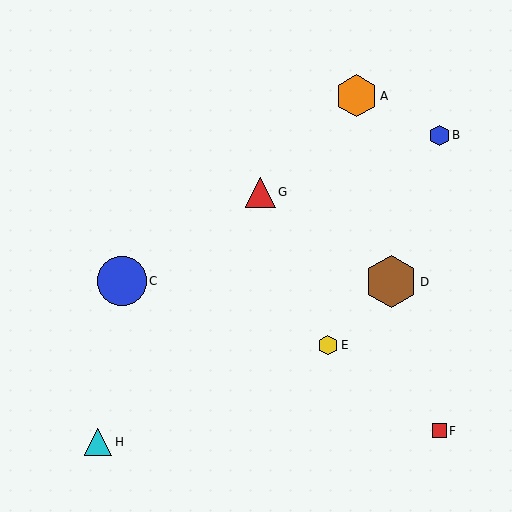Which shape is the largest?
The brown hexagon (labeled D) is the largest.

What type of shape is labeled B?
Shape B is a blue hexagon.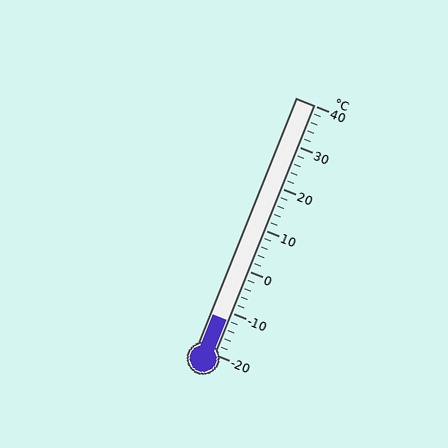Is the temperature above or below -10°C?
The temperature is below -10°C.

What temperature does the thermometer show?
The thermometer shows approximately -12°C.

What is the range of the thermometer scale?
The thermometer scale ranges from -20°C to 40°C.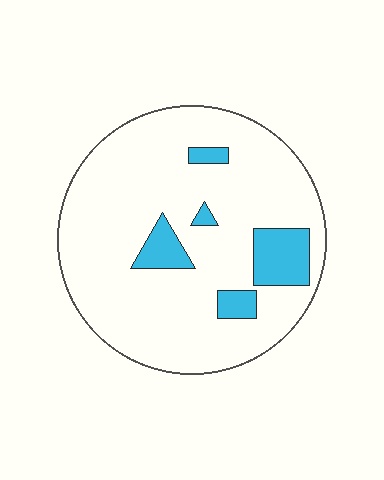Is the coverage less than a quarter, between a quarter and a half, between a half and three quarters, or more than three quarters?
Less than a quarter.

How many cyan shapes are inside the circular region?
5.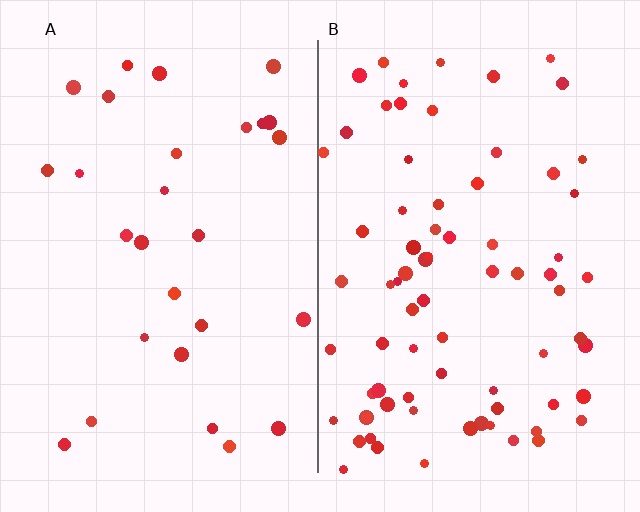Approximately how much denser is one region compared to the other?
Approximately 2.7× — region B over region A.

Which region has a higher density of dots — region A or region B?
B (the right).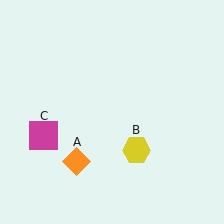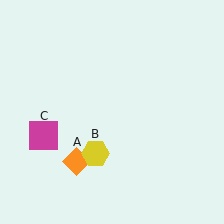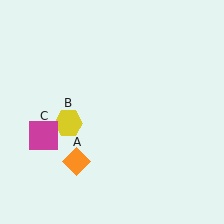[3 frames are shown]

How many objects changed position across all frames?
1 object changed position: yellow hexagon (object B).